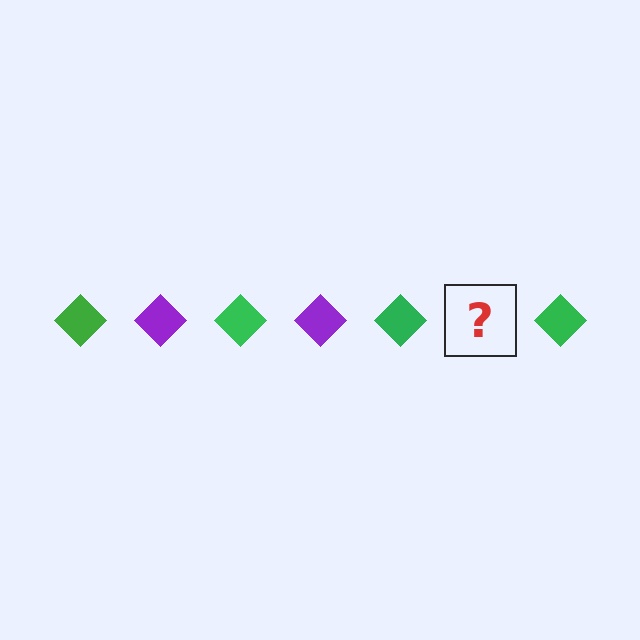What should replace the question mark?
The question mark should be replaced with a purple diamond.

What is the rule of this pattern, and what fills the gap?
The rule is that the pattern cycles through green, purple diamonds. The gap should be filled with a purple diamond.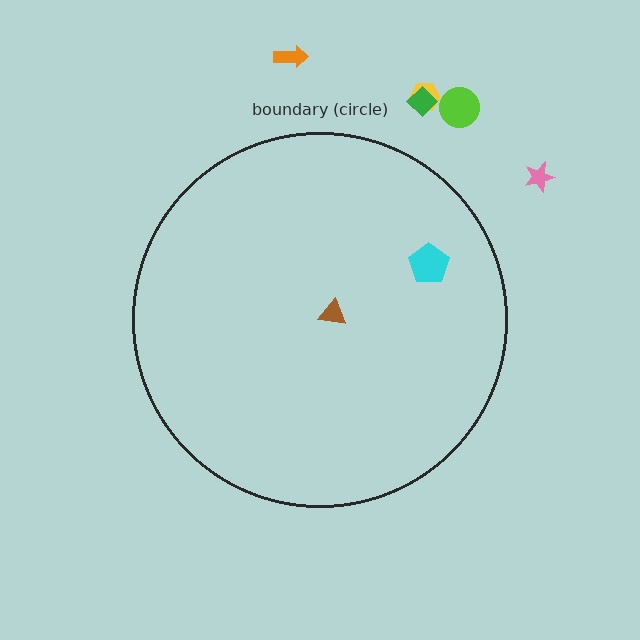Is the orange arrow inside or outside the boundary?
Outside.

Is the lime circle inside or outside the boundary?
Outside.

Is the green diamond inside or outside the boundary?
Outside.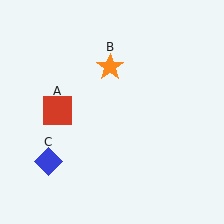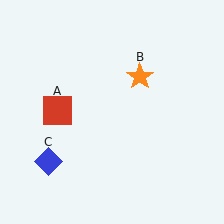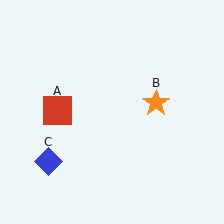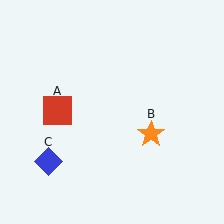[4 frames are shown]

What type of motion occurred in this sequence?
The orange star (object B) rotated clockwise around the center of the scene.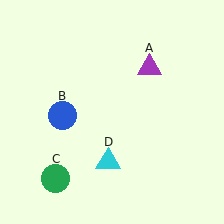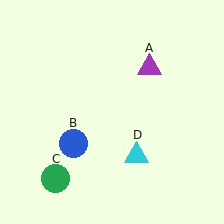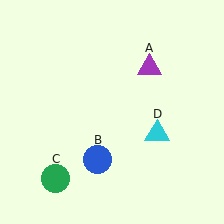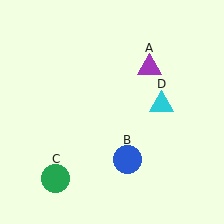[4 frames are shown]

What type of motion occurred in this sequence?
The blue circle (object B), cyan triangle (object D) rotated counterclockwise around the center of the scene.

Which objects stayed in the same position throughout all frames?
Purple triangle (object A) and green circle (object C) remained stationary.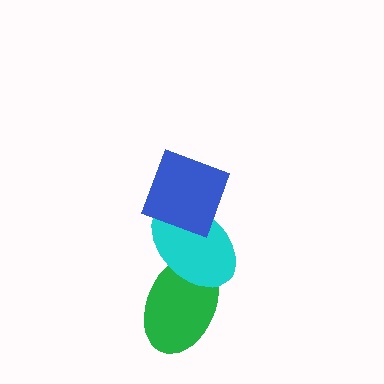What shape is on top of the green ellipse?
The cyan ellipse is on top of the green ellipse.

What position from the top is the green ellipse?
The green ellipse is 3rd from the top.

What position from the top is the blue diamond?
The blue diamond is 1st from the top.